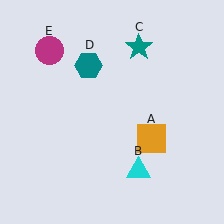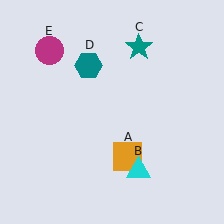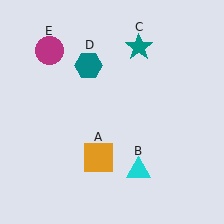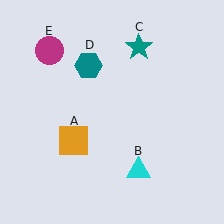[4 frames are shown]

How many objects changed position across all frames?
1 object changed position: orange square (object A).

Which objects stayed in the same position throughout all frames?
Cyan triangle (object B) and teal star (object C) and teal hexagon (object D) and magenta circle (object E) remained stationary.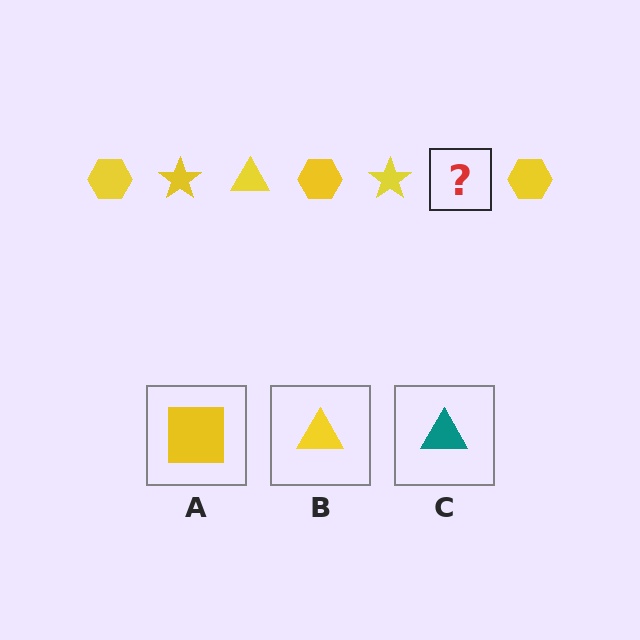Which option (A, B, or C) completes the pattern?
B.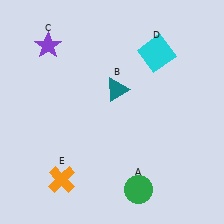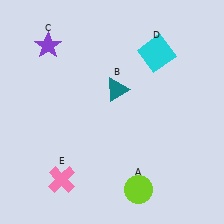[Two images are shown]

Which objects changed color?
A changed from green to lime. E changed from orange to pink.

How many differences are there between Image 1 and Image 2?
There are 2 differences between the two images.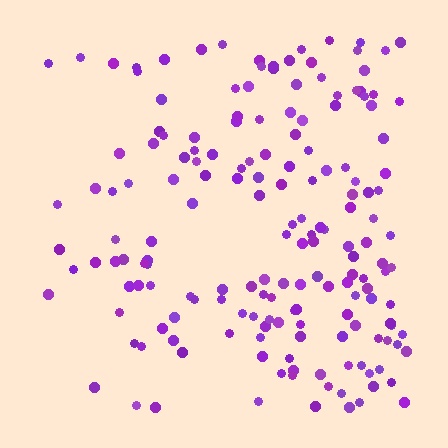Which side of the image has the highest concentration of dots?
The right.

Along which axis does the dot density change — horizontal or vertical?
Horizontal.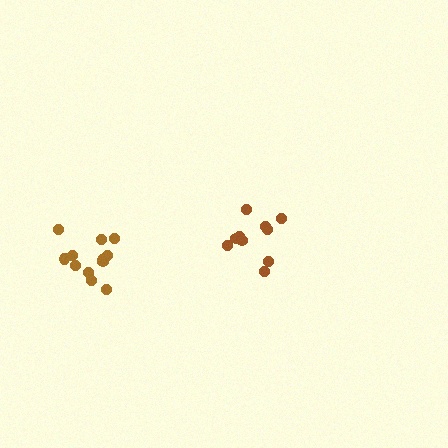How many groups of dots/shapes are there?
There are 2 groups.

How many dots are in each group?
Group 1: 10 dots, Group 2: 12 dots (22 total).